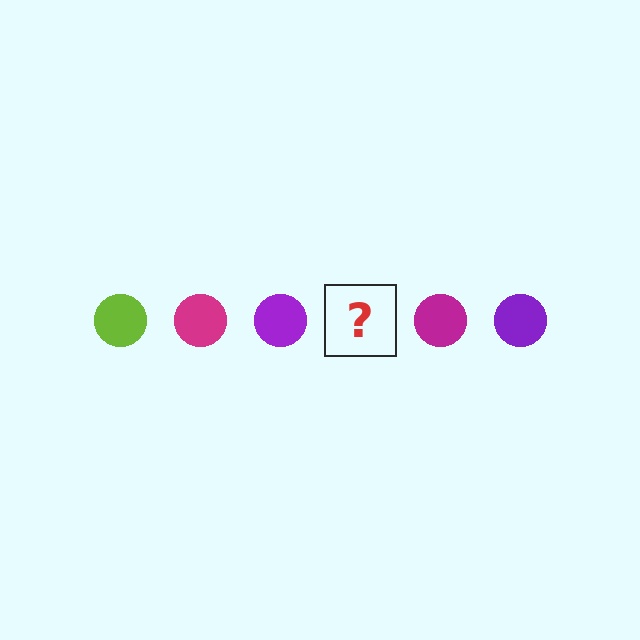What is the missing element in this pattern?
The missing element is a lime circle.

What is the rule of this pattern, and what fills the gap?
The rule is that the pattern cycles through lime, magenta, purple circles. The gap should be filled with a lime circle.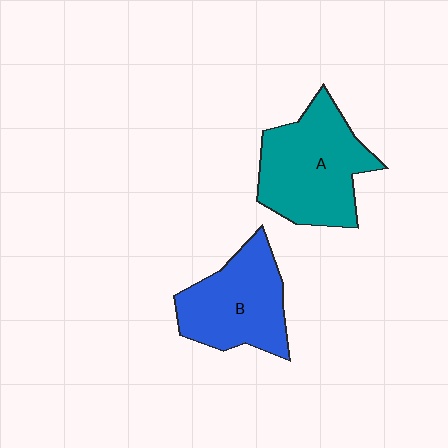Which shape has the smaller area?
Shape B (blue).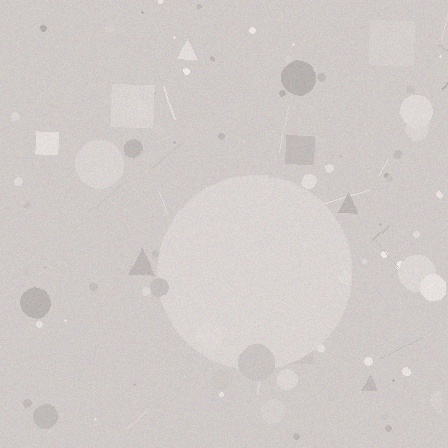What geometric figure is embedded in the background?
A circle is embedded in the background.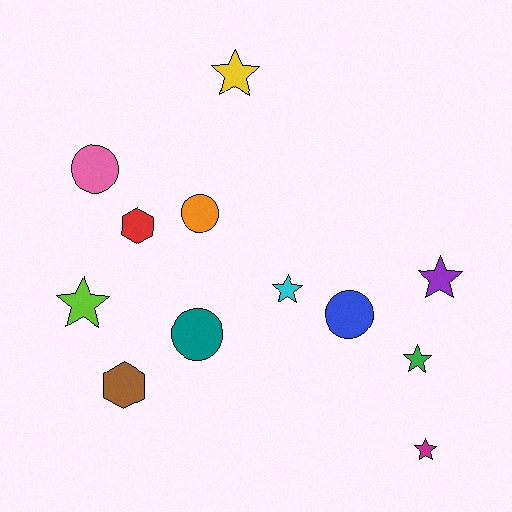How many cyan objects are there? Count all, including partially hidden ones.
There is 1 cyan object.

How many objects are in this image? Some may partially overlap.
There are 12 objects.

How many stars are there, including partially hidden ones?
There are 6 stars.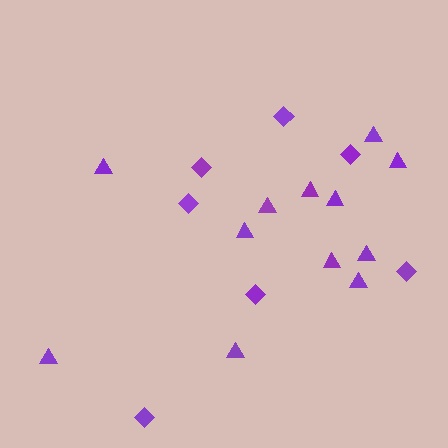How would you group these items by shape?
There are 2 groups: one group of diamonds (7) and one group of triangles (12).